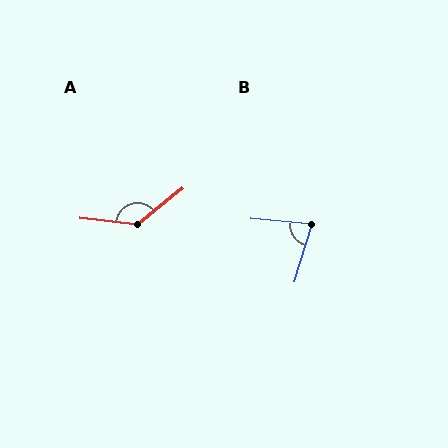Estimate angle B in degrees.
Approximately 78 degrees.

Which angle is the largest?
A, at approximately 135 degrees.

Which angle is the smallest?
B, at approximately 78 degrees.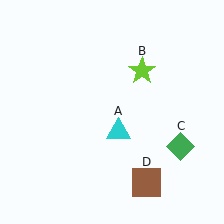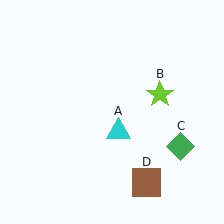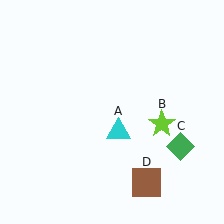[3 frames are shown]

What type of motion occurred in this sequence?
The lime star (object B) rotated clockwise around the center of the scene.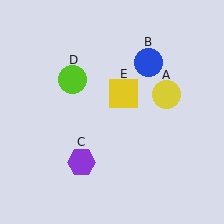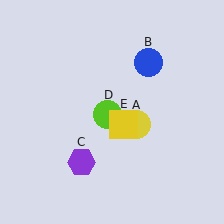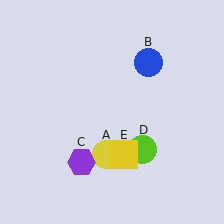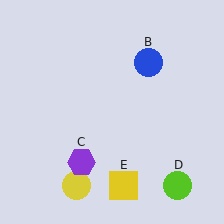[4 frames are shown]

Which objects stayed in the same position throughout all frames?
Blue circle (object B) and purple hexagon (object C) remained stationary.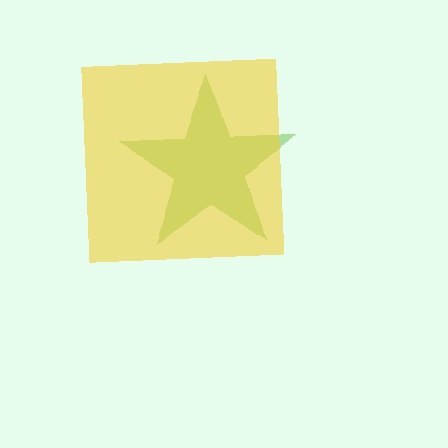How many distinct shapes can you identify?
There are 2 distinct shapes: a lime star, a yellow square.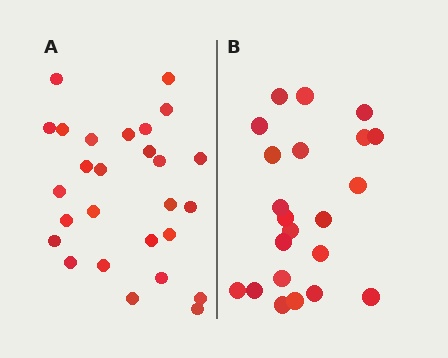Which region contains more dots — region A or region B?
Region A (the left region) has more dots.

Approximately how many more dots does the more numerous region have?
Region A has about 5 more dots than region B.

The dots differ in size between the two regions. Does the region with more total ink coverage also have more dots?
No. Region B has more total ink coverage because its dots are larger, but region A actually contains more individual dots. Total area can be misleading — the number of items is what matters here.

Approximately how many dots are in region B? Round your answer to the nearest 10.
About 20 dots. (The exact count is 22, which rounds to 20.)